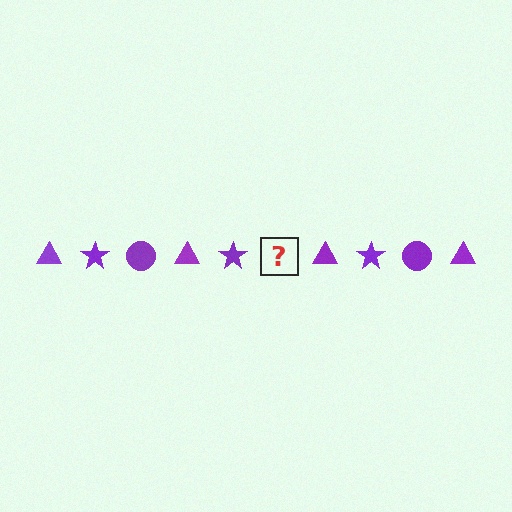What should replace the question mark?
The question mark should be replaced with a purple circle.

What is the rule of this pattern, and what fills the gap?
The rule is that the pattern cycles through triangle, star, circle shapes in purple. The gap should be filled with a purple circle.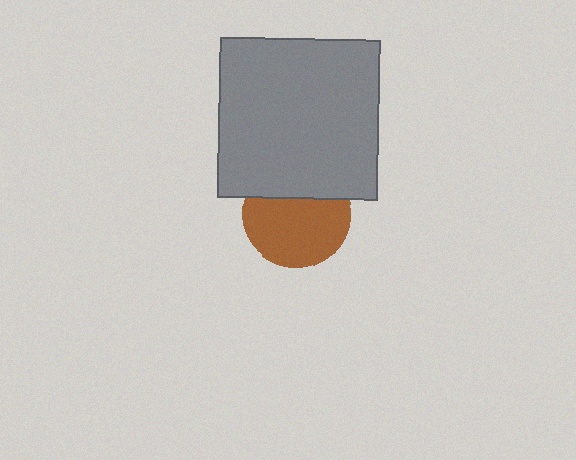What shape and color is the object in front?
The object in front is a gray square.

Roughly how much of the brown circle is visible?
Most of it is visible (roughly 67%).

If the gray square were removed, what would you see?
You would see the complete brown circle.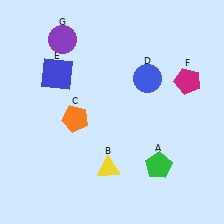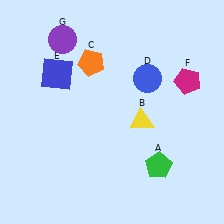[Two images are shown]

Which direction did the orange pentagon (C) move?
The orange pentagon (C) moved up.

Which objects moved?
The objects that moved are: the yellow triangle (B), the orange pentagon (C).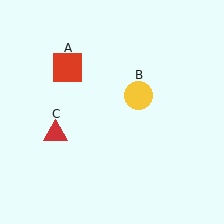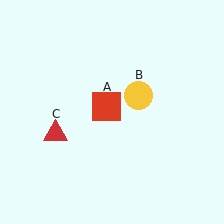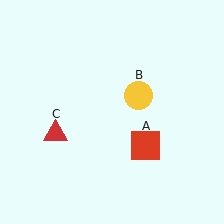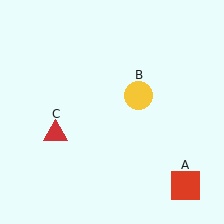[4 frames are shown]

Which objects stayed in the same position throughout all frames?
Yellow circle (object B) and red triangle (object C) remained stationary.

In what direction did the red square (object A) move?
The red square (object A) moved down and to the right.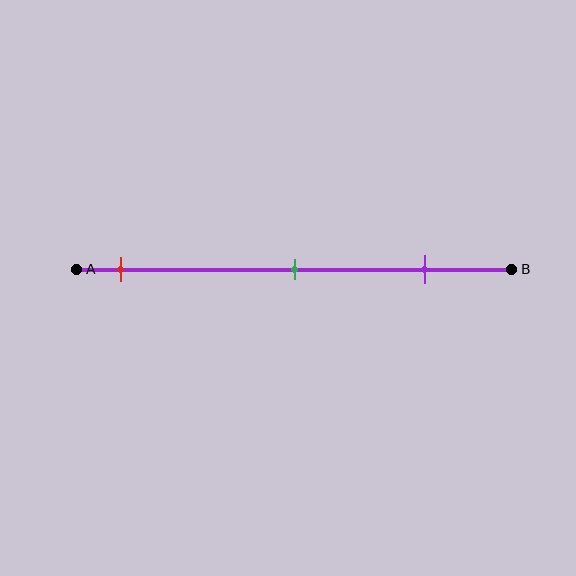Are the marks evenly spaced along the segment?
Yes, the marks are approximately evenly spaced.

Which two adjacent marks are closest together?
The green and purple marks are the closest adjacent pair.